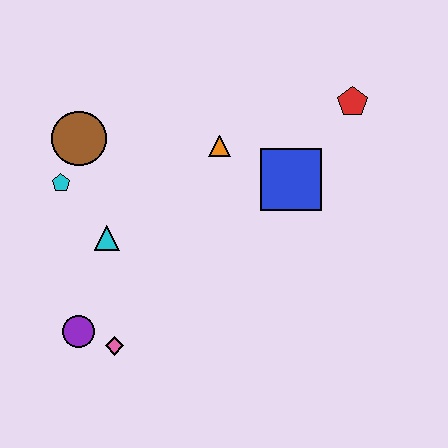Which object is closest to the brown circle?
The cyan pentagon is closest to the brown circle.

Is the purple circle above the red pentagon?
No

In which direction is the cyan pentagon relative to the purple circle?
The cyan pentagon is above the purple circle.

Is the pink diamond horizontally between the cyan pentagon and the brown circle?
No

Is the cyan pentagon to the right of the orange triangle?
No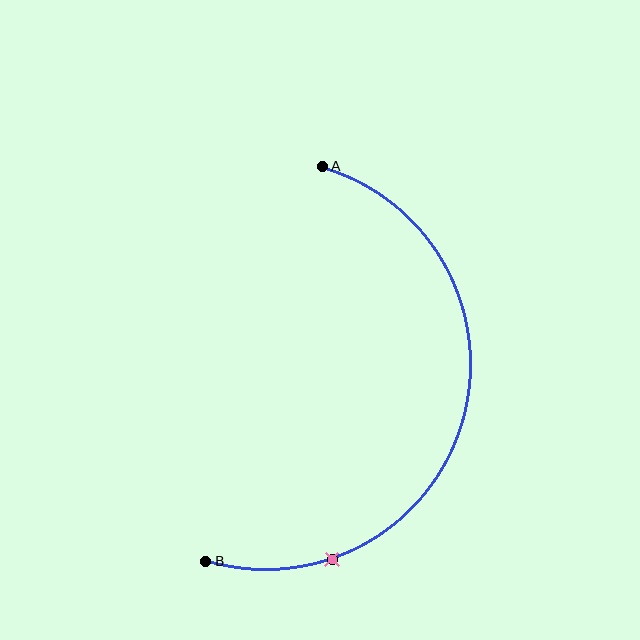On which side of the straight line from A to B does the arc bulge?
The arc bulges to the right of the straight line connecting A and B.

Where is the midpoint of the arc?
The arc midpoint is the point on the curve farthest from the straight line joining A and B. It sits to the right of that line.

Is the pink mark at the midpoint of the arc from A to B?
No. The pink mark lies on the arc but is closer to endpoint B. The arc midpoint would be at the point on the curve equidistant along the arc from both A and B.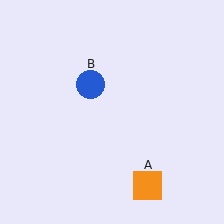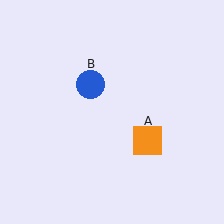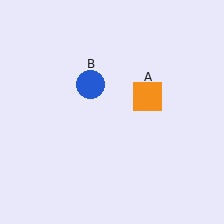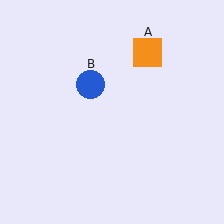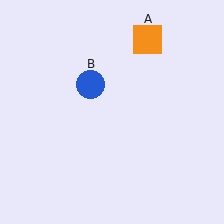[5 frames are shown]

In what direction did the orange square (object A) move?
The orange square (object A) moved up.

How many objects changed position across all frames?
1 object changed position: orange square (object A).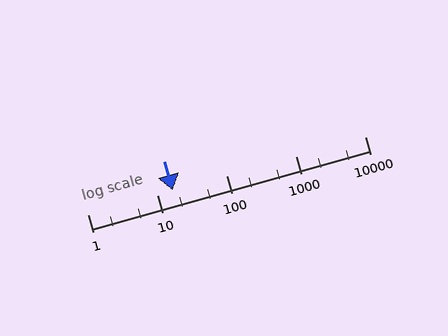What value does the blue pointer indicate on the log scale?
The pointer indicates approximately 17.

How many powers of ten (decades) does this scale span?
The scale spans 4 decades, from 1 to 10000.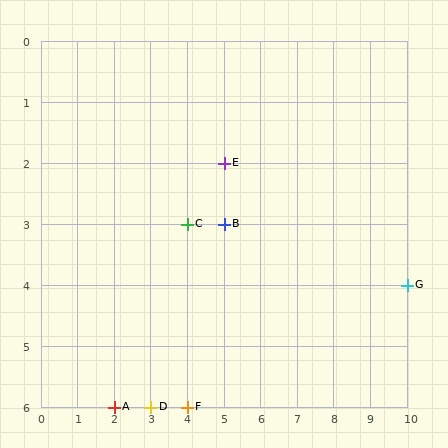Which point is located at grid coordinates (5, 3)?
Point B is at (5, 3).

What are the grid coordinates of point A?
Point A is at grid coordinates (2, 6).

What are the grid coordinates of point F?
Point F is at grid coordinates (4, 6).